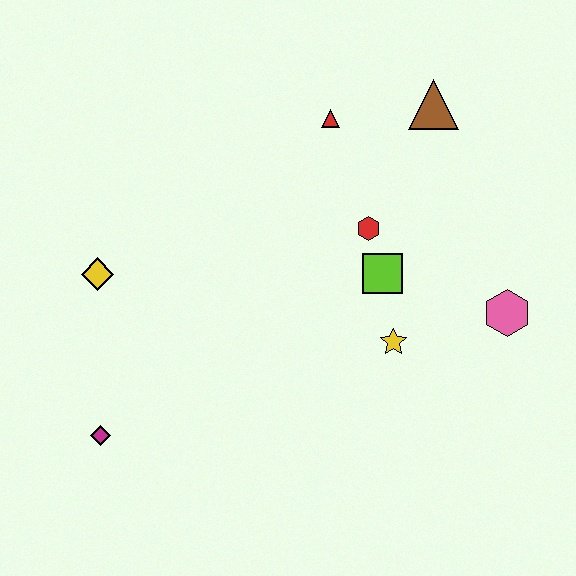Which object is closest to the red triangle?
The brown triangle is closest to the red triangle.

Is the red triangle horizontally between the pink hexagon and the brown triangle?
No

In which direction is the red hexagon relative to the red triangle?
The red hexagon is below the red triangle.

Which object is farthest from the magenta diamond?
The brown triangle is farthest from the magenta diamond.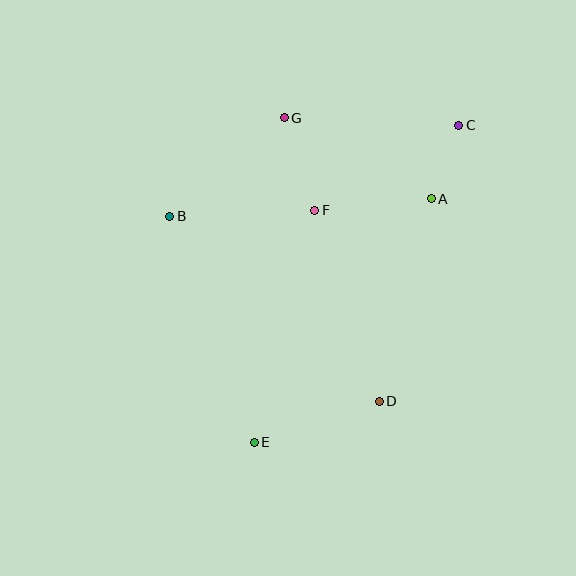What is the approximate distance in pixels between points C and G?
The distance between C and G is approximately 174 pixels.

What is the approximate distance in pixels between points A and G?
The distance between A and G is approximately 168 pixels.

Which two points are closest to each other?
Points A and C are closest to each other.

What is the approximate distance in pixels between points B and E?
The distance between B and E is approximately 242 pixels.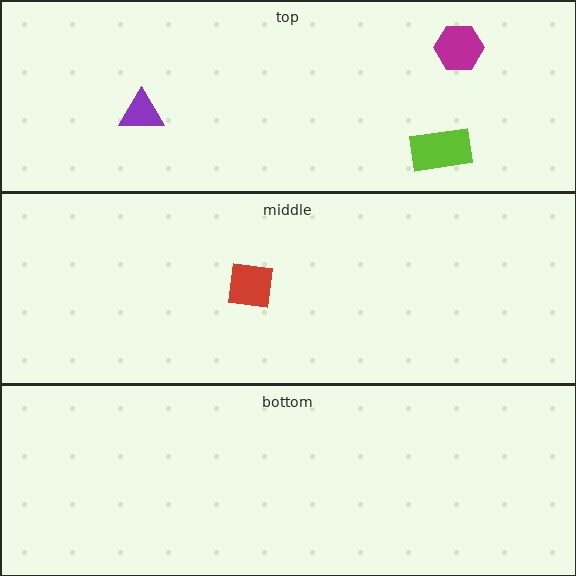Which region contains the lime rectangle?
The top region.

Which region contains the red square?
The middle region.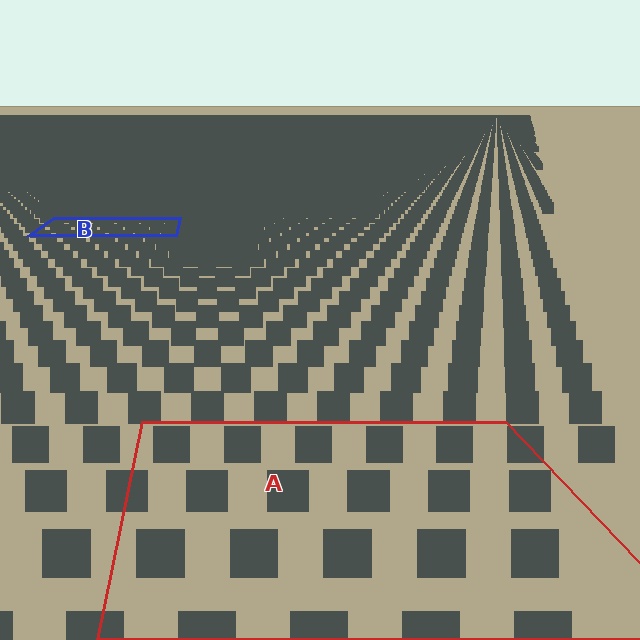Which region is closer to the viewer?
Region A is closer. The texture elements there are larger and more spread out.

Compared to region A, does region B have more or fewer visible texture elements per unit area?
Region B has more texture elements per unit area — they are packed more densely because it is farther away.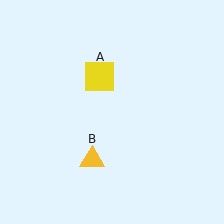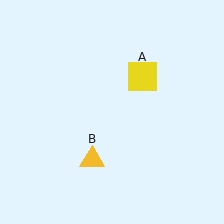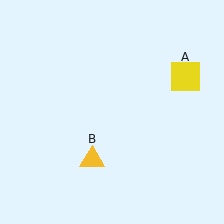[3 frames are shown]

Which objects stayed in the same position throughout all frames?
Yellow triangle (object B) remained stationary.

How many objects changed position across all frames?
1 object changed position: yellow square (object A).